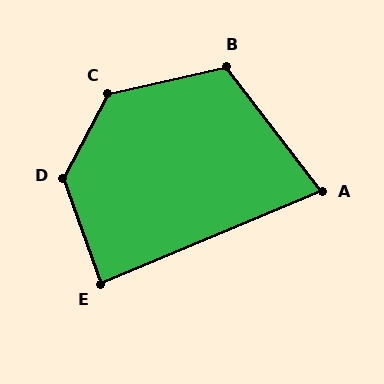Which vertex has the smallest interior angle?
A, at approximately 75 degrees.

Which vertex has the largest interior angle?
D, at approximately 133 degrees.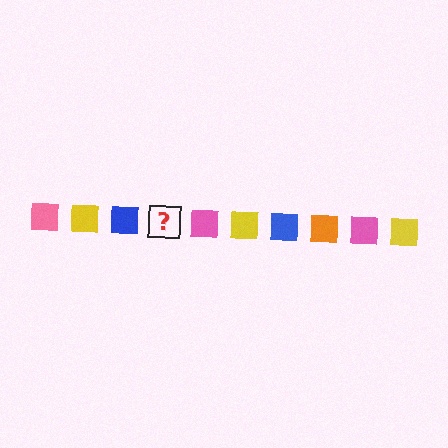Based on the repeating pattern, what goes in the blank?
The blank should be an orange square.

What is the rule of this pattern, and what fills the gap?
The rule is that the pattern cycles through pink, yellow, blue, orange squares. The gap should be filled with an orange square.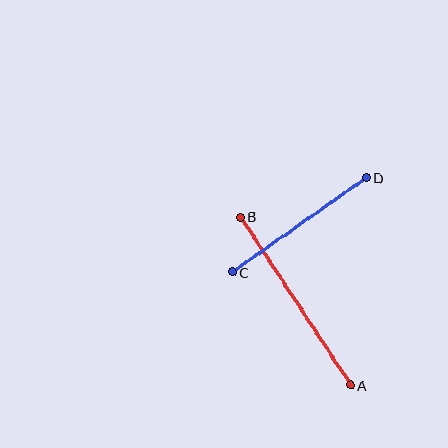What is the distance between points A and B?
The distance is approximately 201 pixels.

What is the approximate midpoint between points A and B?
The midpoint is at approximately (296, 301) pixels.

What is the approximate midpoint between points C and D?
The midpoint is at approximately (299, 225) pixels.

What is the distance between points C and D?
The distance is approximately 164 pixels.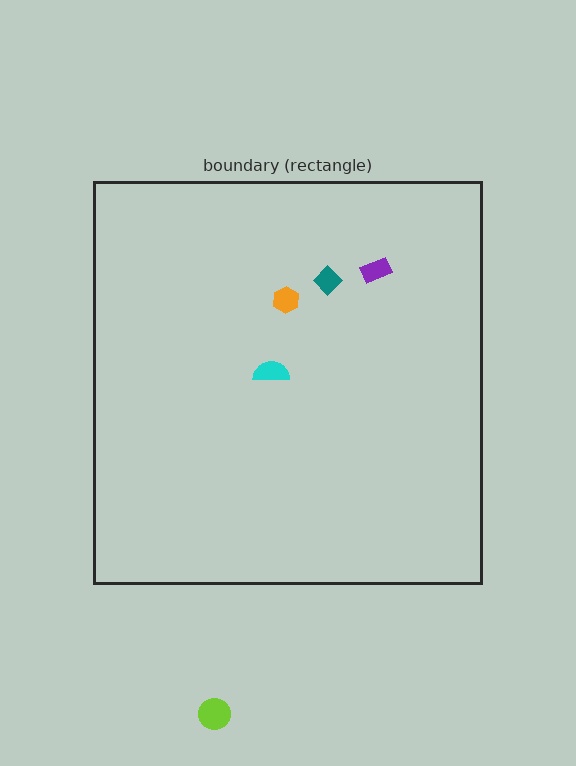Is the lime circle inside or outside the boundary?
Outside.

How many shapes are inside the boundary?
4 inside, 1 outside.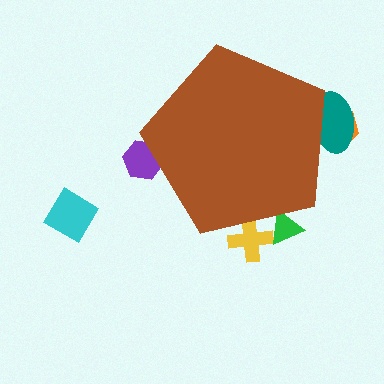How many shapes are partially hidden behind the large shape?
5 shapes are partially hidden.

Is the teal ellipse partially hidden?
Yes, the teal ellipse is partially hidden behind the brown pentagon.